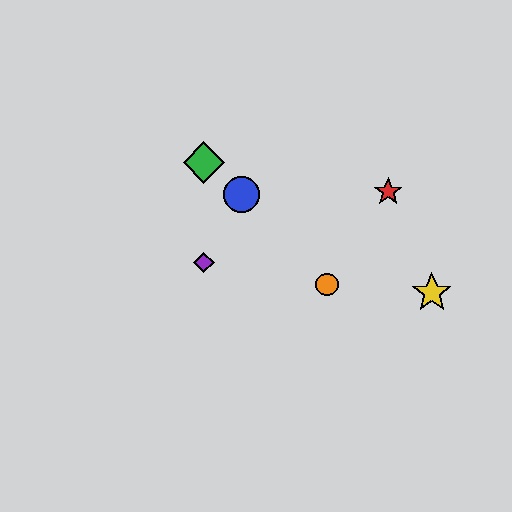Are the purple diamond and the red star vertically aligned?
No, the purple diamond is at x≈204 and the red star is at x≈388.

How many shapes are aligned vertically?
2 shapes (the green diamond, the purple diamond) are aligned vertically.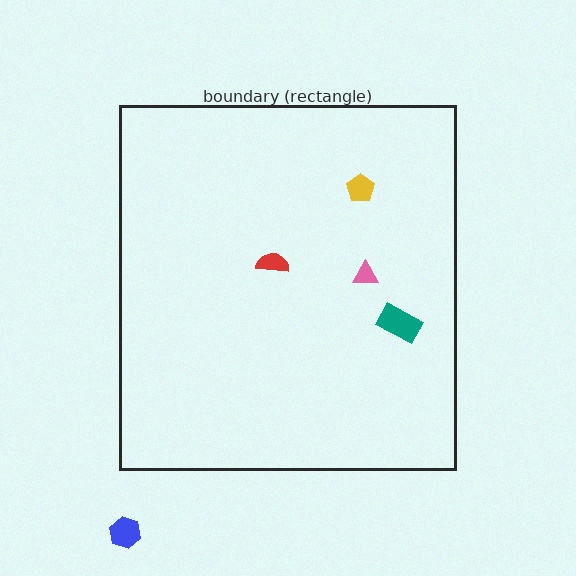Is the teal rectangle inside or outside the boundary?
Inside.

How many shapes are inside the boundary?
4 inside, 1 outside.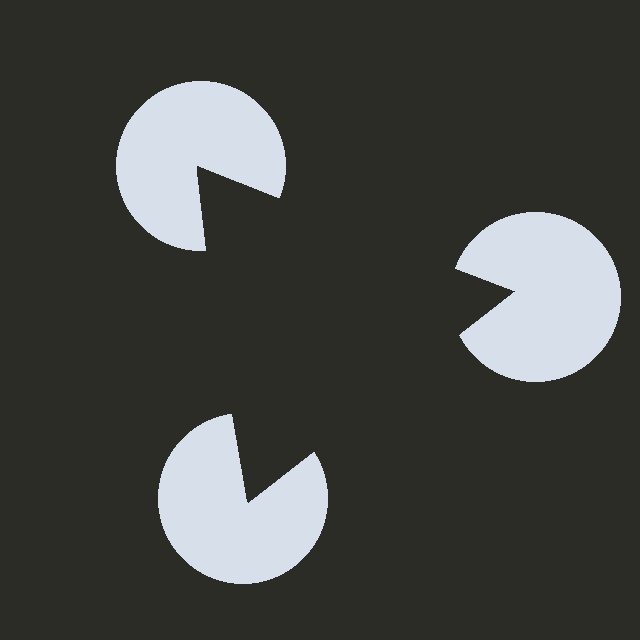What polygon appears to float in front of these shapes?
An illusory triangle — its edges are inferred from the aligned wedge cuts in the pac-man discs, not physically drawn.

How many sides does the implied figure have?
3 sides.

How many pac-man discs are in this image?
There are 3 — one at each vertex of the illusory triangle.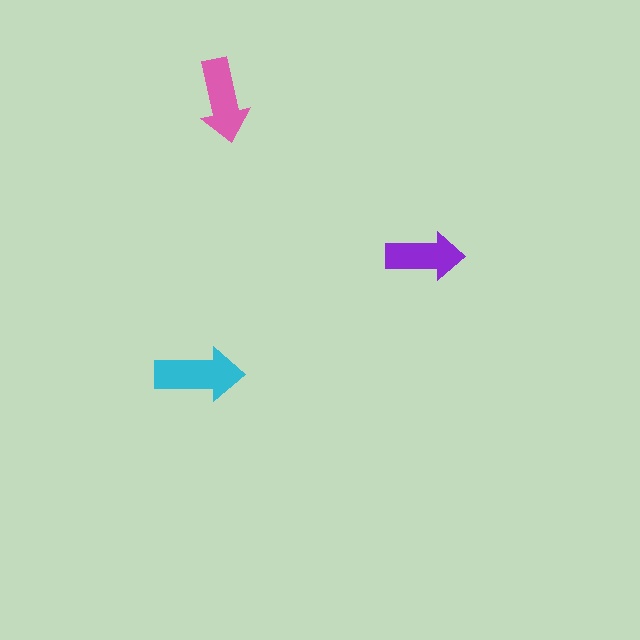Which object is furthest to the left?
The cyan arrow is leftmost.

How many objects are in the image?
There are 3 objects in the image.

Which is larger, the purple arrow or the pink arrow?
The pink one.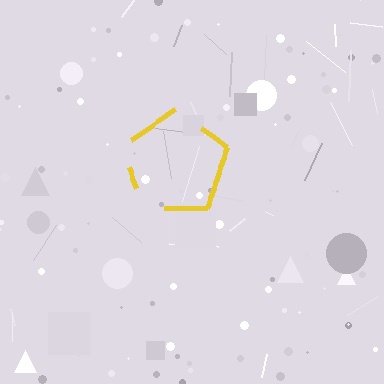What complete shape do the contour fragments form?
The contour fragments form a pentagon.